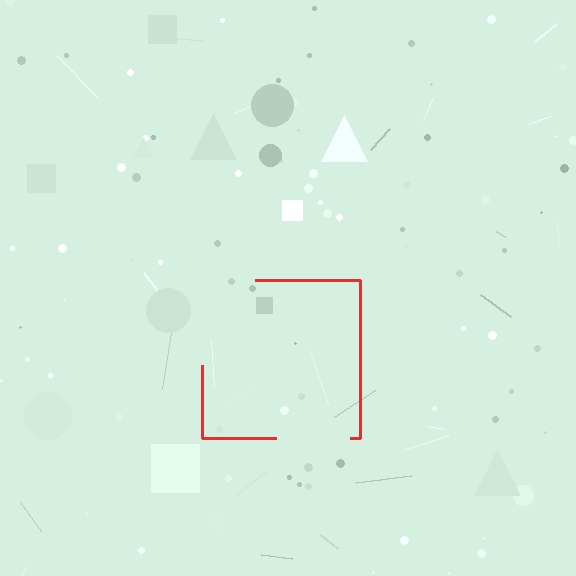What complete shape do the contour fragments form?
The contour fragments form a square.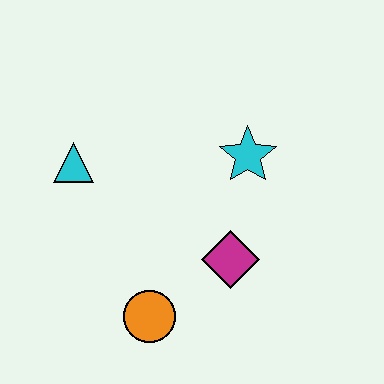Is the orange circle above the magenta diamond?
No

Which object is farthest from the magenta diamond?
The cyan triangle is farthest from the magenta diamond.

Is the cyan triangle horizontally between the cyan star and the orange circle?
No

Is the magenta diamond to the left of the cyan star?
Yes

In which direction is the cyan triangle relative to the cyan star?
The cyan triangle is to the left of the cyan star.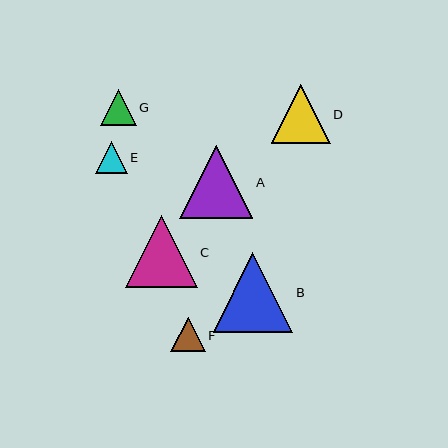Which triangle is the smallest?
Triangle E is the smallest with a size of approximately 32 pixels.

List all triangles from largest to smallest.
From largest to smallest: B, A, C, D, G, F, E.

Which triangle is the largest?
Triangle B is the largest with a size of approximately 79 pixels.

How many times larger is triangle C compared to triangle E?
Triangle C is approximately 2.3 times the size of triangle E.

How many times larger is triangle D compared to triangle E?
Triangle D is approximately 1.9 times the size of triangle E.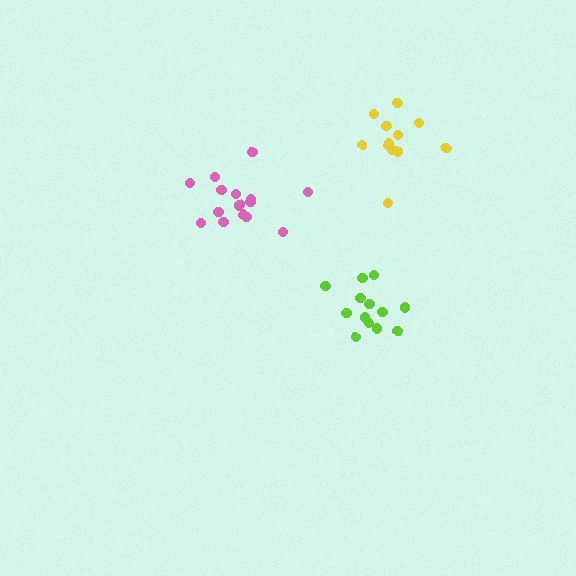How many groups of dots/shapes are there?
There are 3 groups.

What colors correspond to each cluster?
The clusters are colored: pink, lime, yellow.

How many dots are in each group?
Group 1: 15 dots, Group 2: 13 dots, Group 3: 12 dots (40 total).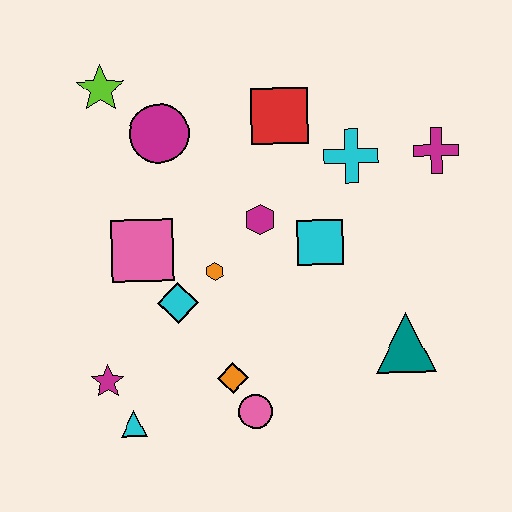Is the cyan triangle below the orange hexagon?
Yes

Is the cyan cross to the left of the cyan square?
No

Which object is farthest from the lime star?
The teal triangle is farthest from the lime star.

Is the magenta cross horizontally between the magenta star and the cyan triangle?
No